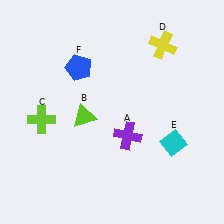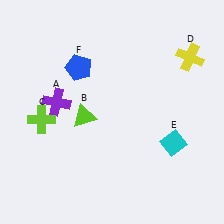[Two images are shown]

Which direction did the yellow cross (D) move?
The yellow cross (D) moved right.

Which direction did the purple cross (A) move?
The purple cross (A) moved left.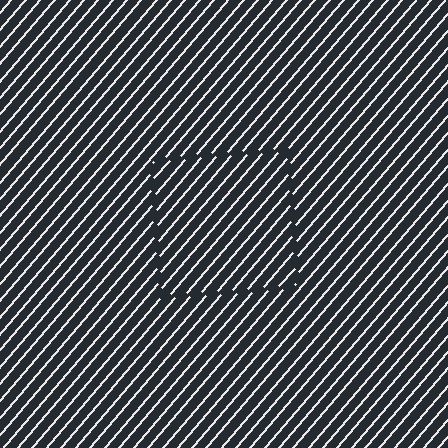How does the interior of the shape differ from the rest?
The interior of the shape contains the same grating, shifted by half a period — the contour is defined by the phase discontinuity where line-ends from the inner and outer gratings abut.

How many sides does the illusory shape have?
4 sides — the line-ends trace a square.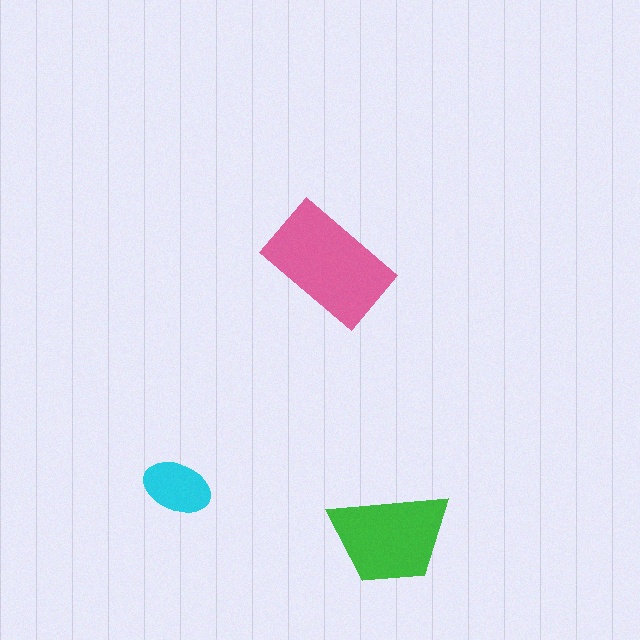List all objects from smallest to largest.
The cyan ellipse, the green trapezoid, the pink rectangle.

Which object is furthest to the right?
The green trapezoid is rightmost.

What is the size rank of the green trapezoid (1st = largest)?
2nd.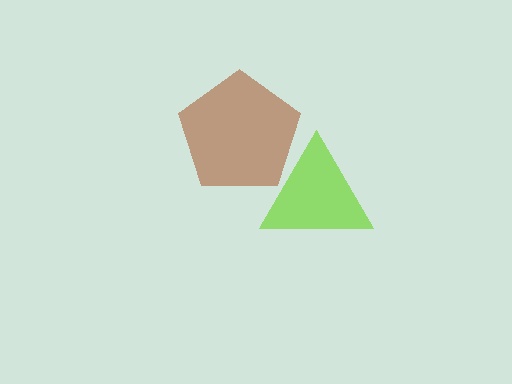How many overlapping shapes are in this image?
There are 2 overlapping shapes in the image.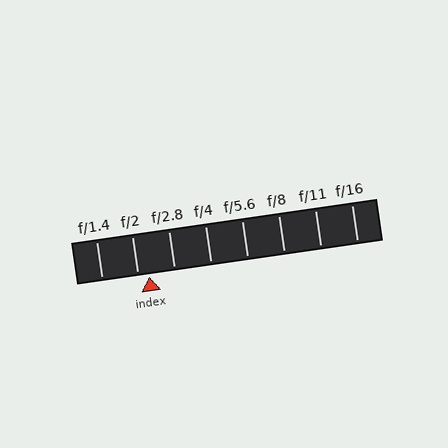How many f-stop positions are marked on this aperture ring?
There are 8 f-stop positions marked.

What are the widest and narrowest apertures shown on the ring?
The widest aperture shown is f/1.4 and the narrowest is f/16.